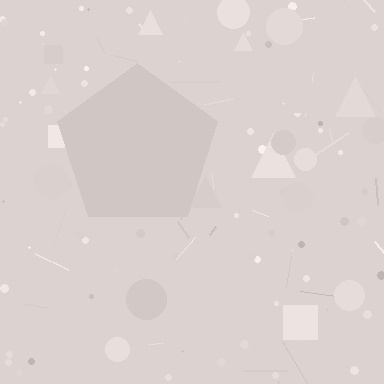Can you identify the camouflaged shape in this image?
The camouflaged shape is a pentagon.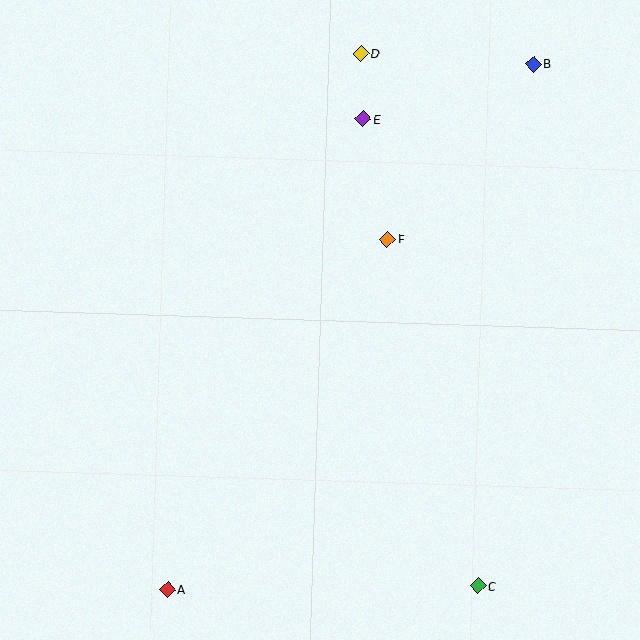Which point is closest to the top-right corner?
Point B is closest to the top-right corner.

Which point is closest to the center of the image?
Point F at (387, 239) is closest to the center.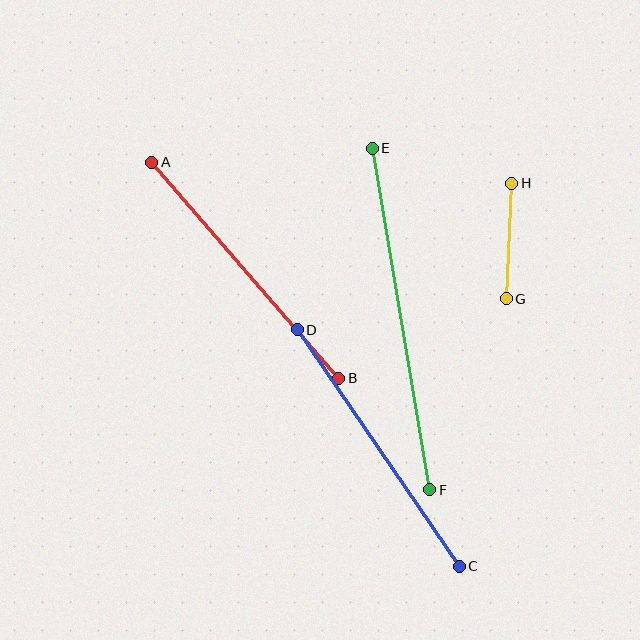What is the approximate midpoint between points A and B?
The midpoint is at approximately (245, 270) pixels.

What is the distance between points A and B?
The distance is approximately 286 pixels.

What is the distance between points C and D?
The distance is approximately 287 pixels.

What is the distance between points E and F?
The distance is approximately 347 pixels.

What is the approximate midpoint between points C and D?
The midpoint is at approximately (378, 448) pixels.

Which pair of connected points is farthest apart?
Points E and F are farthest apart.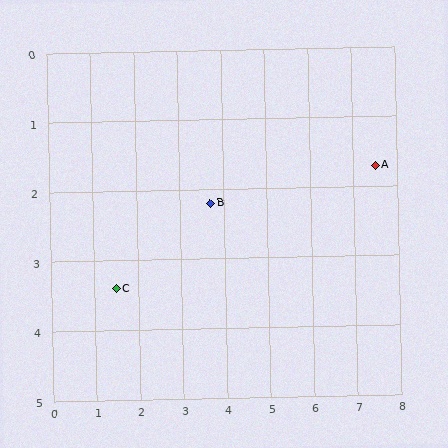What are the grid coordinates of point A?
Point A is at approximately (7.5, 1.7).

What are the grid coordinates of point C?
Point C is at approximately (1.5, 3.4).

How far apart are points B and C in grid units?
Points B and C are about 2.5 grid units apart.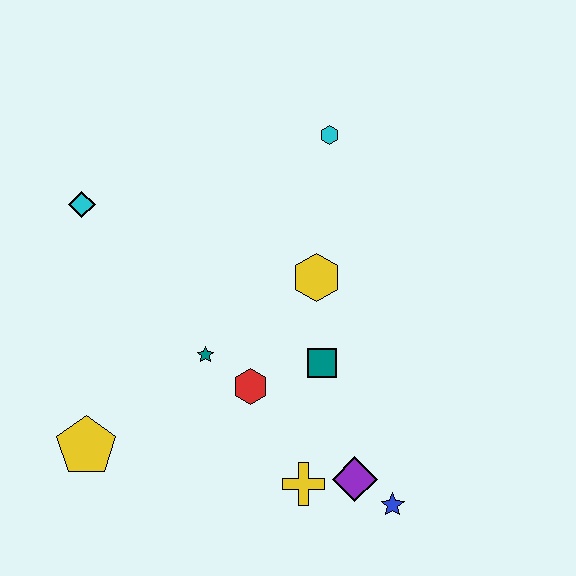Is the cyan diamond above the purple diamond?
Yes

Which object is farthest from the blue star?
The cyan diamond is farthest from the blue star.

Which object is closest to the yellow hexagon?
The teal square is closest to the yellow hexagon.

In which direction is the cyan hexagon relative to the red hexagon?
The cyan hexagon is above the red hexagon.